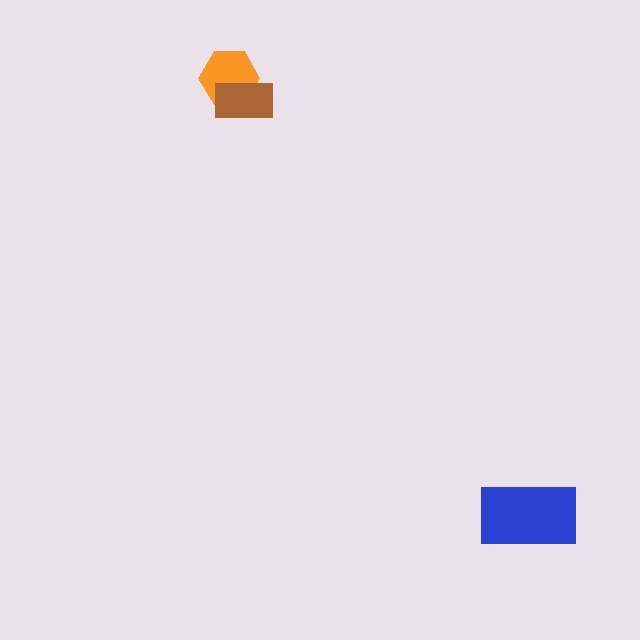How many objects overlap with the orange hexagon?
1 object overlaps with the orange hexagon.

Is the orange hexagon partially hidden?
Yes, it is partially covered by another shape.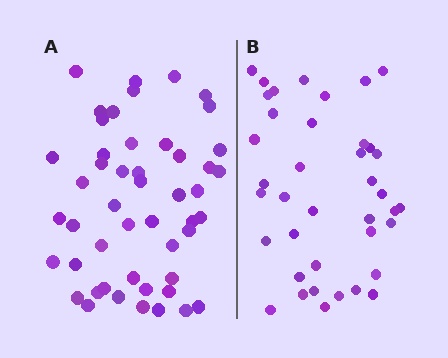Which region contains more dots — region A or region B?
Region A (the left region) has more dots.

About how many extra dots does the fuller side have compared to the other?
Region A has roughly 10 or so more dots than region B.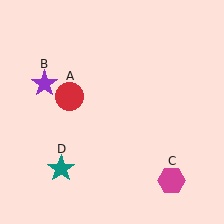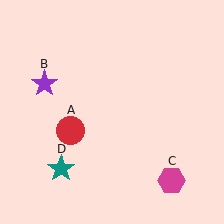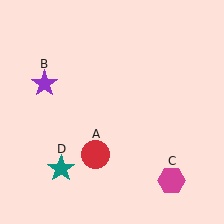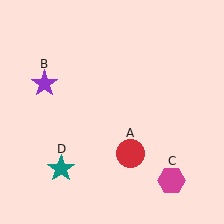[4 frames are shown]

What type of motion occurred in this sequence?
The red circle (object A) rotated counterclockwise around the center of the scene.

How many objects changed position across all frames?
1 object changed position: red circle (object A).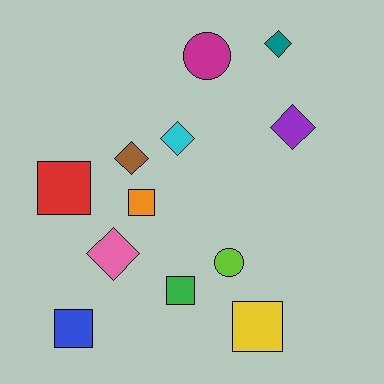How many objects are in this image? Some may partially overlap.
There are 12 objects.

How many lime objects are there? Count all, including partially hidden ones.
There is 1 lime object.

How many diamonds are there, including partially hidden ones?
There are 5 diamonds.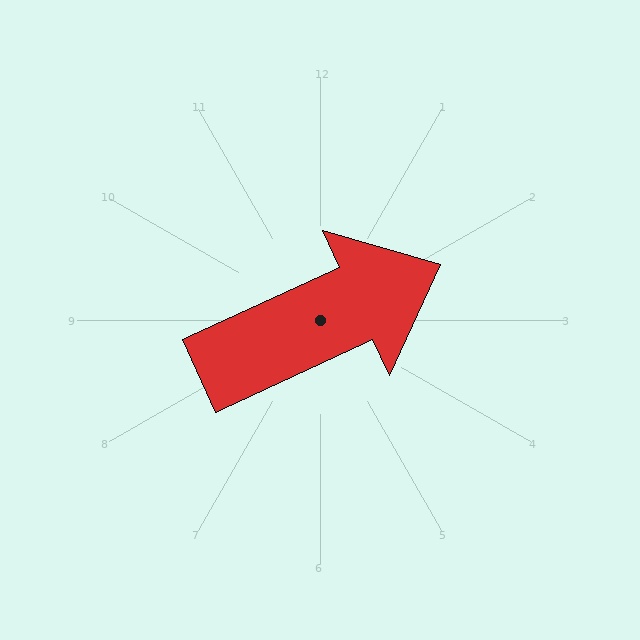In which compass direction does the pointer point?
Northeast.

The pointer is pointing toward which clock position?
Roughly 2 o'clock.